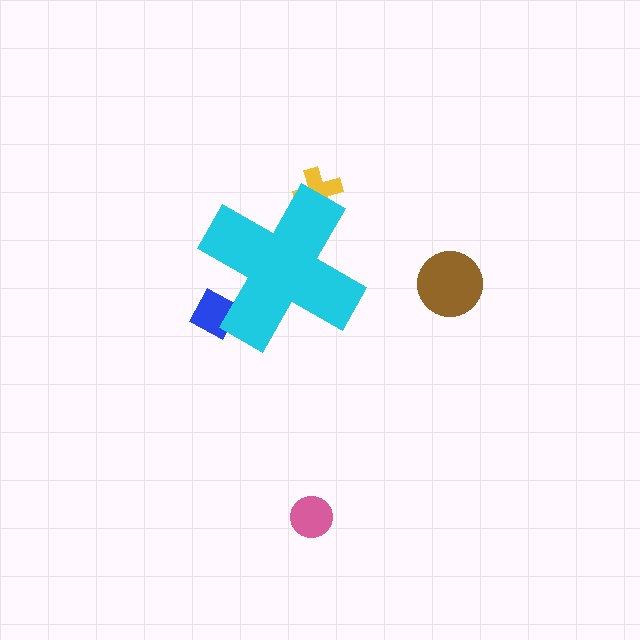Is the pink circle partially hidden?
No, the pink circle is fully visible.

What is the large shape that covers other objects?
A cyan cross.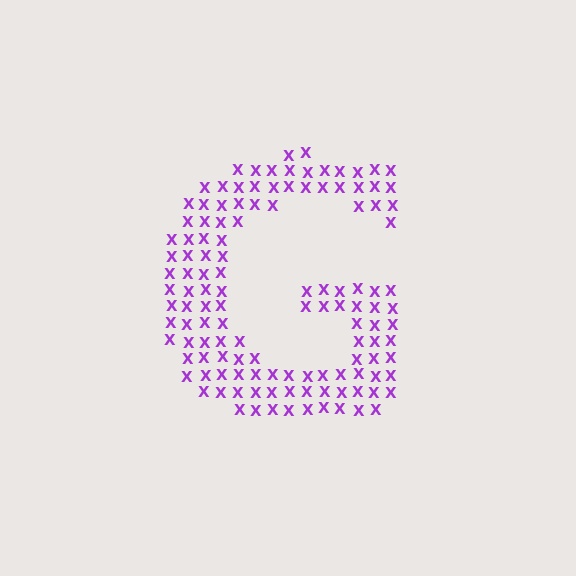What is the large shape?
The large shape is the letter G.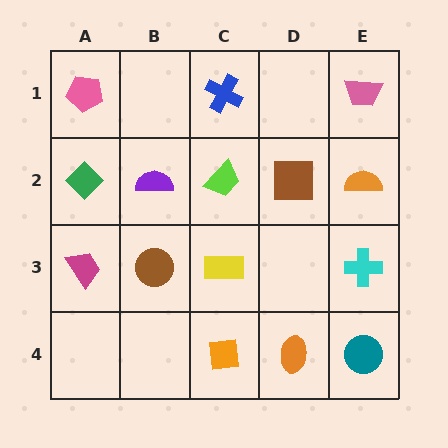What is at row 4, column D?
An orange ellipse.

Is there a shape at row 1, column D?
No, that cell is empty.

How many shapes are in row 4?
3 shapes.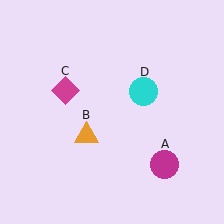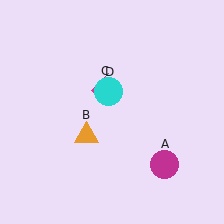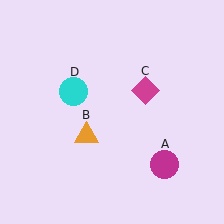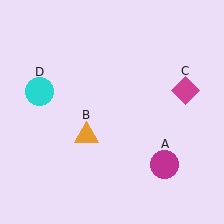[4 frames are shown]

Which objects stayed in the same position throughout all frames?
Magenta circle (object A) and orange triangle (object B) remained stationary.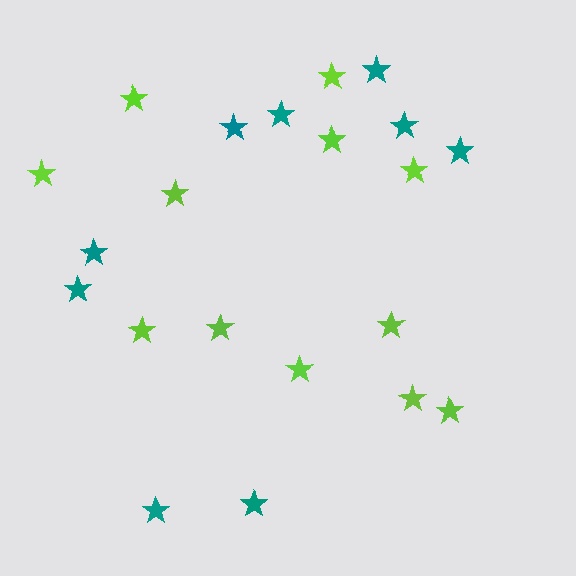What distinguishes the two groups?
There are 2 groups: one group of teal stars (9) and one group of lime stars (12).